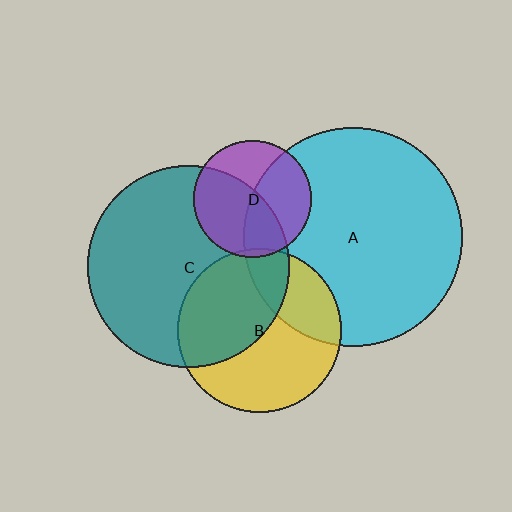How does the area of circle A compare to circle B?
Approximately 1.8 times.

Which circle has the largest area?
Circle A (cyan).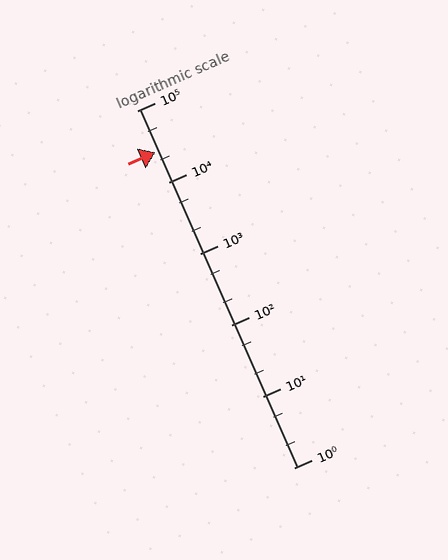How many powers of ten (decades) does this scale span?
The scale spans 5 decades, from 1 to 100000.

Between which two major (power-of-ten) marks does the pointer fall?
The pointer is between 10000 and 100000.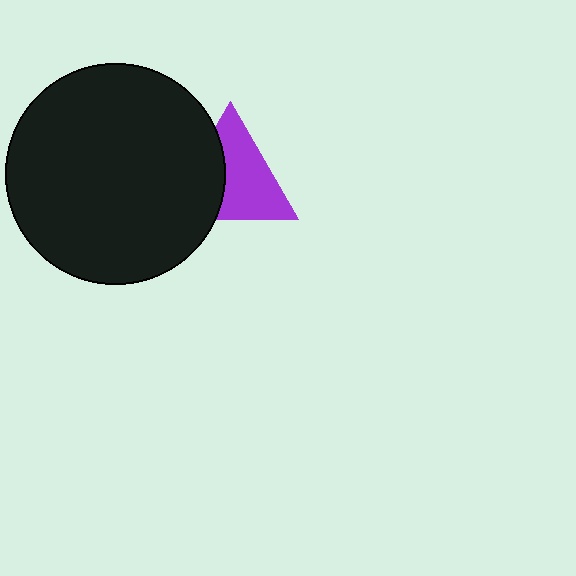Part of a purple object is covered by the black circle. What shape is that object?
It is a triangle.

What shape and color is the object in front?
The object in front is a black circle.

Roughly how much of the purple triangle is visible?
About half of it is visible (roughly 61%).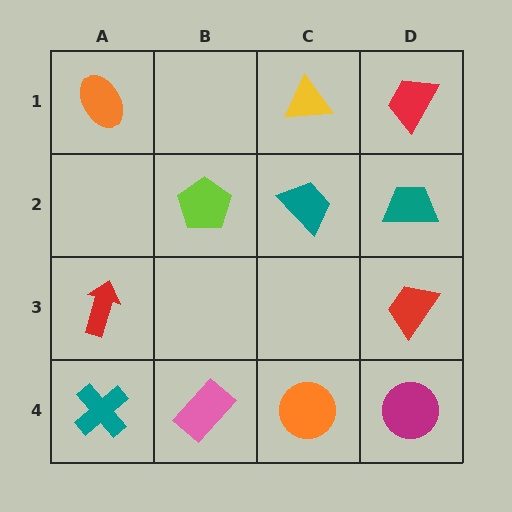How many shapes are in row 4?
4 shapes.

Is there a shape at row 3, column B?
No, that cell is empty.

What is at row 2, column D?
A teal trapezoid.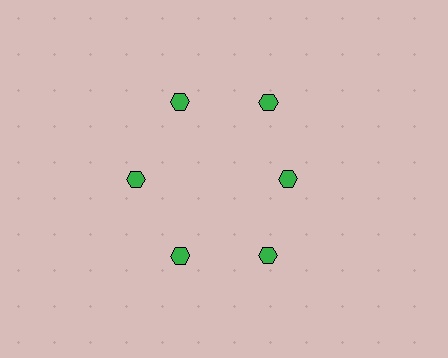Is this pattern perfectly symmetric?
No. The 6 green hexagons are arranged in a ring, but one element near the 3 o'clock position is pulled inward toward the center, breaking the 6-fold rotational symmetry.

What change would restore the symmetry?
The symmetry would be restored by moving it outward, back onto the ring so that all 6 hexagons sit at equal angles and equal distance from the center.